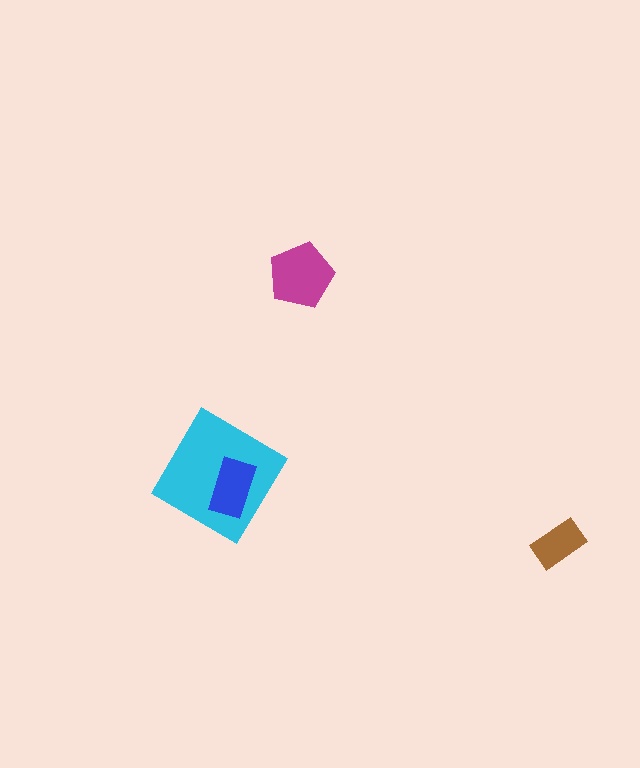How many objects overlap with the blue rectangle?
1 object overlaps with the blue rectangle.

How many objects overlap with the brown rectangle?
0 objects overlap with the brown rectangle.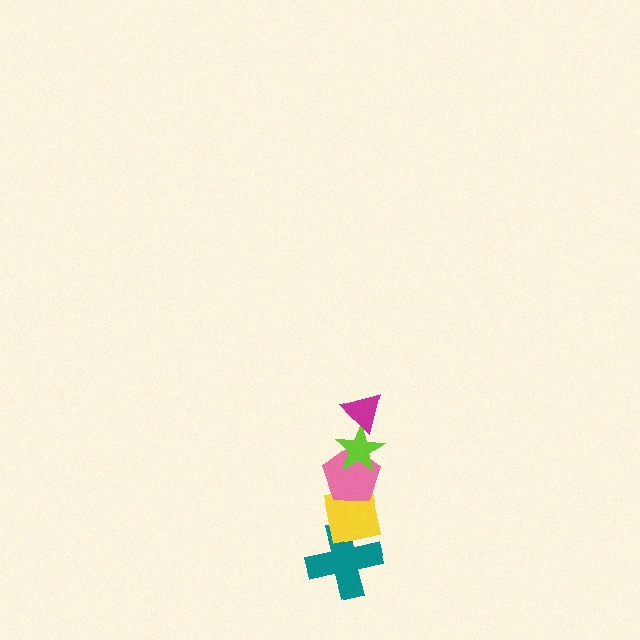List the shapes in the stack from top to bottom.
From top to bottom: the magenta triangle, the lime star, the pink pentagon, the yellow square, the teal cross.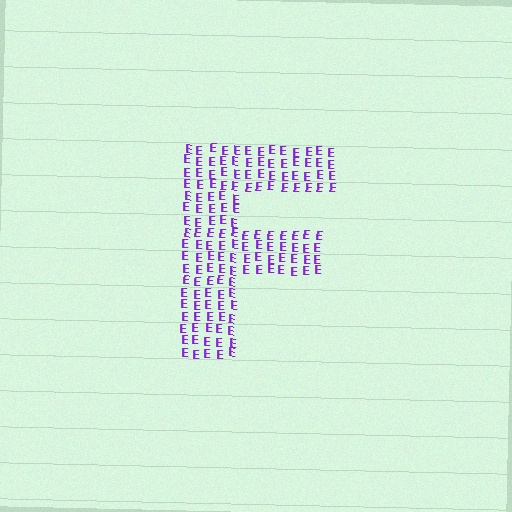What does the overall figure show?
The overall figure shows the letter F.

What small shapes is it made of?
It is made of small letter E's.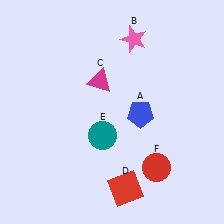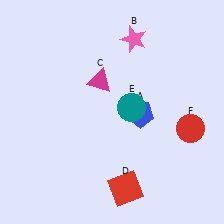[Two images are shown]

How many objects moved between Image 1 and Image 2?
2 objects moved between the two images.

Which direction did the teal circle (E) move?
The teal circle (E) moved right.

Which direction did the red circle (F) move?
The red circle (F) moved up.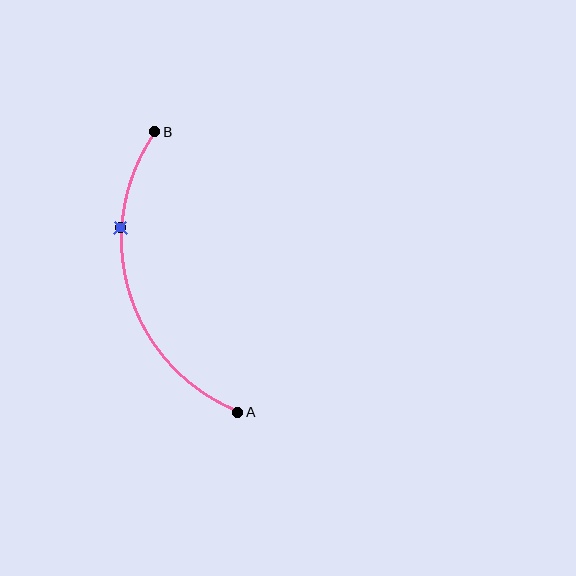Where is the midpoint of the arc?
The arc midpoint is the point on the curve farthest from the straight line joining A and B. It sits to the left of that line.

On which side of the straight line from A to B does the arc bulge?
The arc bulges to the left of the straight line connecting A and B.